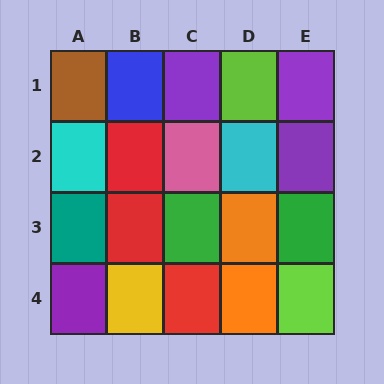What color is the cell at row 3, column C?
Green.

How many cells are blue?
1 cell is blue.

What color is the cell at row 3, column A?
Teal.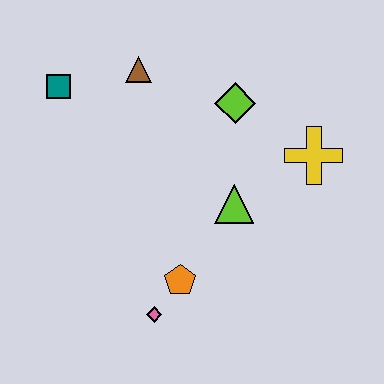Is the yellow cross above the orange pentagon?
Yes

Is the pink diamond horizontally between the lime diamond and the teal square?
Yes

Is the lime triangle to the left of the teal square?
No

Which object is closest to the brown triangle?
The teal square is closest to the brown triangle.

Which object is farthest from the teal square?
The yellow cross is farthest from the teal square.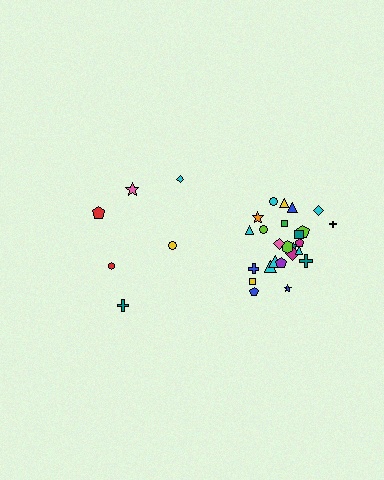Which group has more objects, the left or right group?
The right group.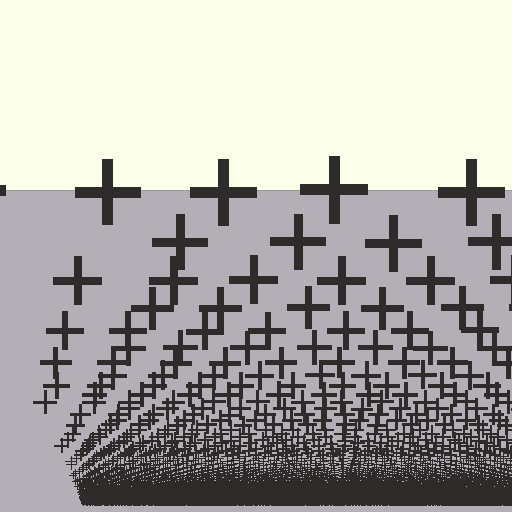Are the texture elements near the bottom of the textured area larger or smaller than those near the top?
Smaller. The gradient is inverted — elements near the bottom are smaller and denser.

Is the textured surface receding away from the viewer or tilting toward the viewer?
The surface appears to tilt toward the viewer. Texture elements get larger and sparser toward the top.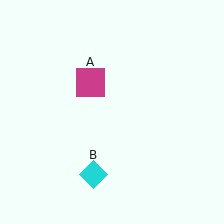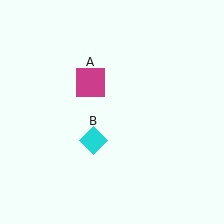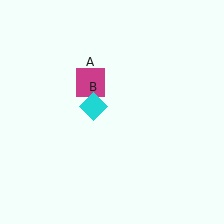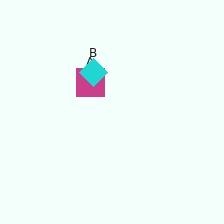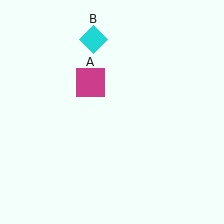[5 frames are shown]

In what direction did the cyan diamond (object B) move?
The cyan diamond (object B) moved up.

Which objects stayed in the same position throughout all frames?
Magenta square (object A) remained stationary.